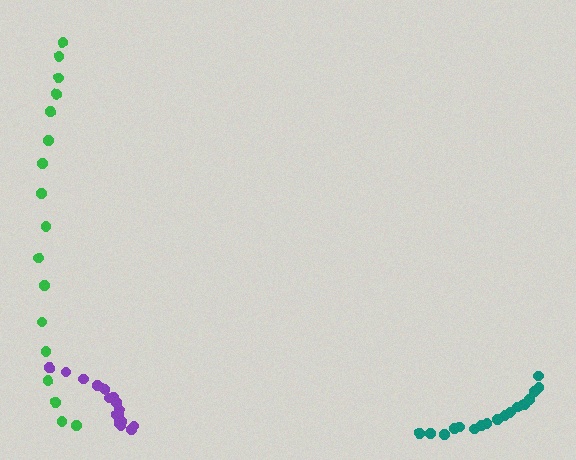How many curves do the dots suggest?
There are 3 distinct paths.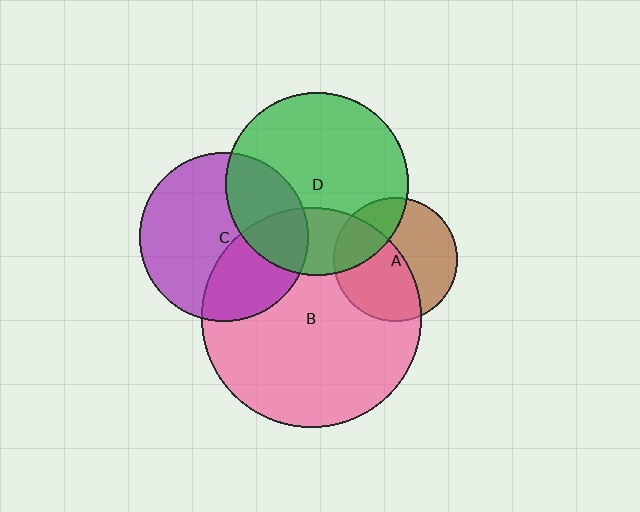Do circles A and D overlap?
Yes.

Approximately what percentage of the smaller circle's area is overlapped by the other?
Approximately 25%.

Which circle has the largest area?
Circle B (pink).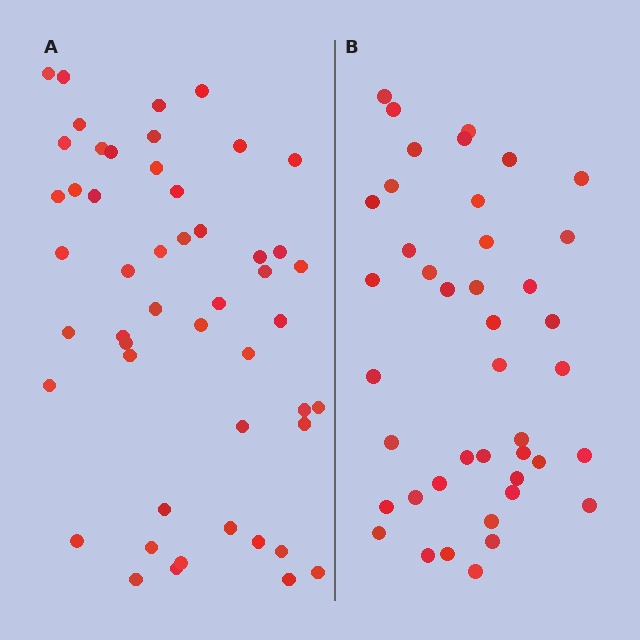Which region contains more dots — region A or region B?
Region A (the left region) has more dots.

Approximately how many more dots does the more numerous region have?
Region A has roughly 8 or so more dots than region B.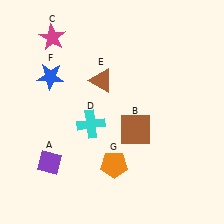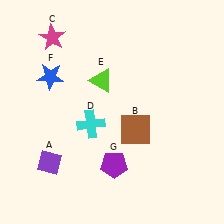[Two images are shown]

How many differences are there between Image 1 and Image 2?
There are 2 differences between the two images.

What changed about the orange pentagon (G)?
In Image 1, G is orange. In Image 2, it changed to purple.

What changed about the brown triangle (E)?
In Image 1, E is brown. In Image 2, it changed to lime.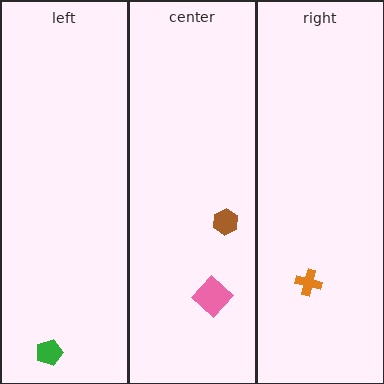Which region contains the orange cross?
The right region.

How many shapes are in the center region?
2.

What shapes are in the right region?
The orange cross.